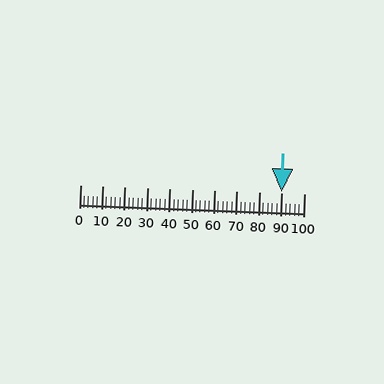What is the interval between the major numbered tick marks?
The major tick marks are spaced 10 units apart.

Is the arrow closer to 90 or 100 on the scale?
The arrow is closer to 90.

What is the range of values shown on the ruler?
The ruler shows values from 0 to 100.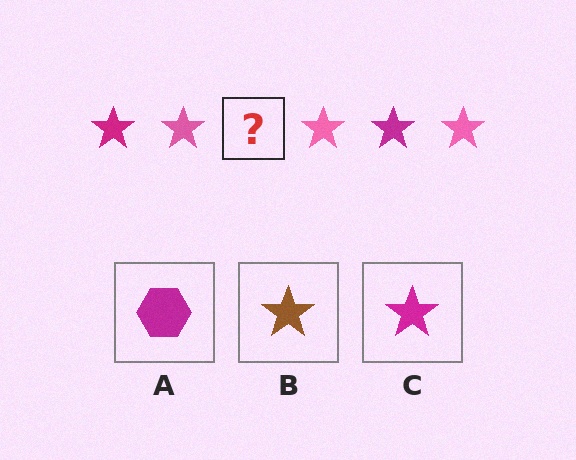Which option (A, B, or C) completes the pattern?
C.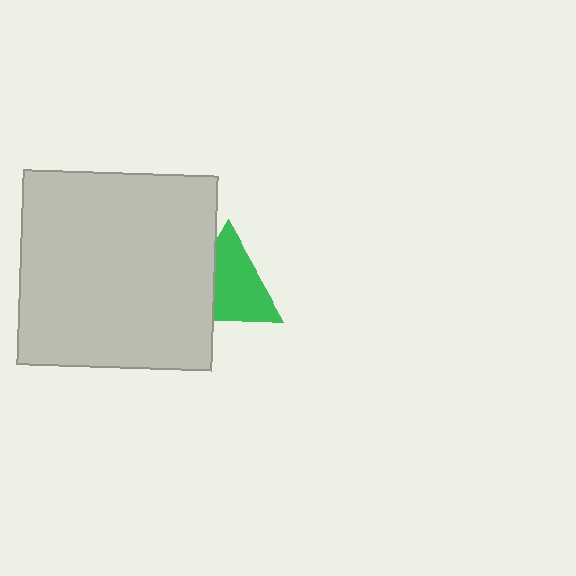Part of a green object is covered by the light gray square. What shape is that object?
It is a triangle.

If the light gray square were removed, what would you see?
You would see the complete green triangle.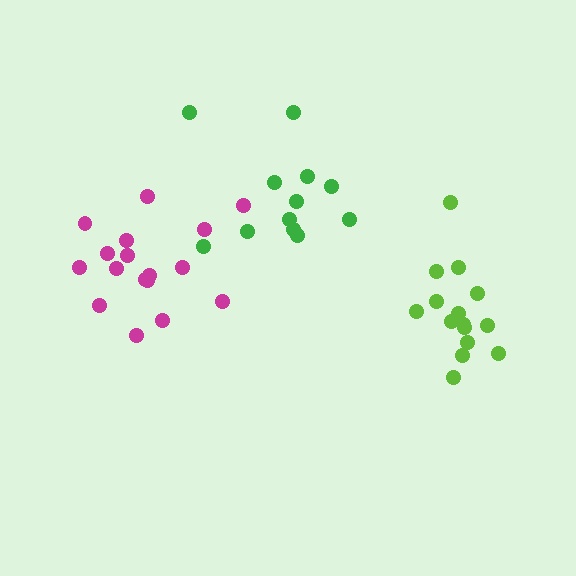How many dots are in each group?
Group 1: 12 dots, Group 2: 15 dots, Group 3: 17 dots (44 total).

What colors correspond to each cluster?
The clusters are colored: green, lime, magenta.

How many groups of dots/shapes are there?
There are 3 groups.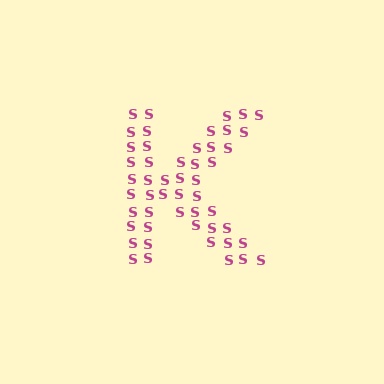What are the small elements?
The small elements are letter S's.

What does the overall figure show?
The overall figure shows the letter K.